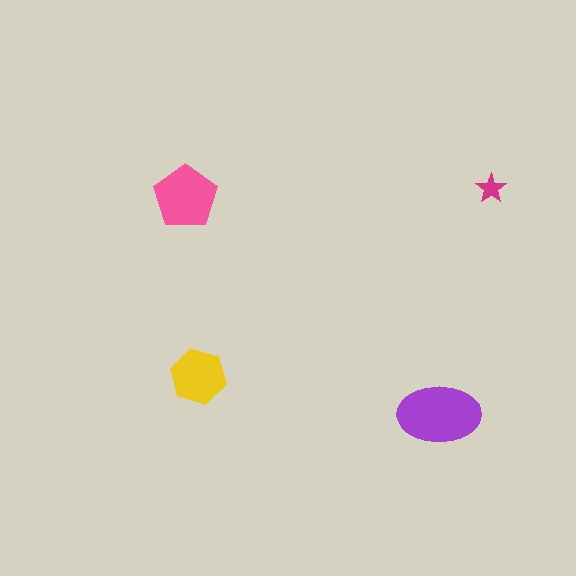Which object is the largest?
The purple ellipse.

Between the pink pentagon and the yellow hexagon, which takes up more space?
The pink pentagon.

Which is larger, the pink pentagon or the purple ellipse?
The purple ellipse.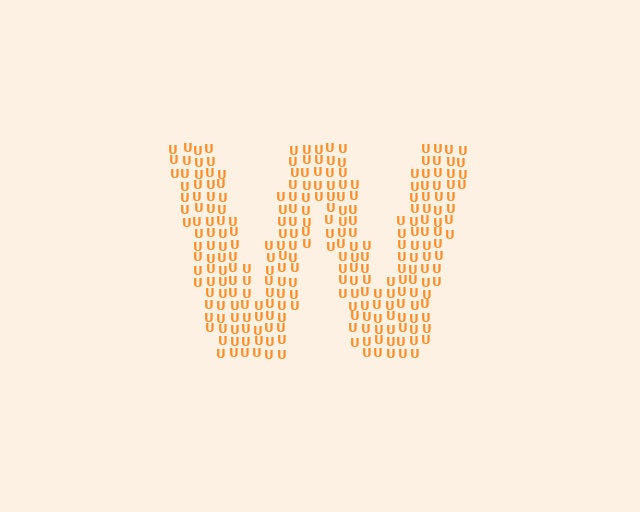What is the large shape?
The large shape is the letter W.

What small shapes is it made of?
It is made of small letter U's.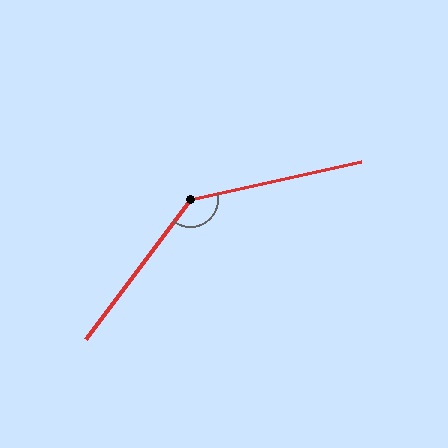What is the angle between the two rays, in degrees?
Approximately 139 degrees.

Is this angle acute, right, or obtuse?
It is obtuse.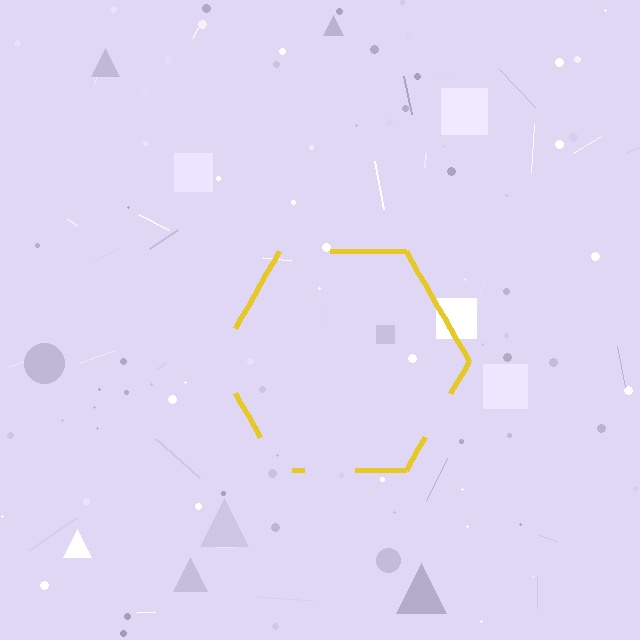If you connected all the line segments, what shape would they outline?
They would outline a hexagon.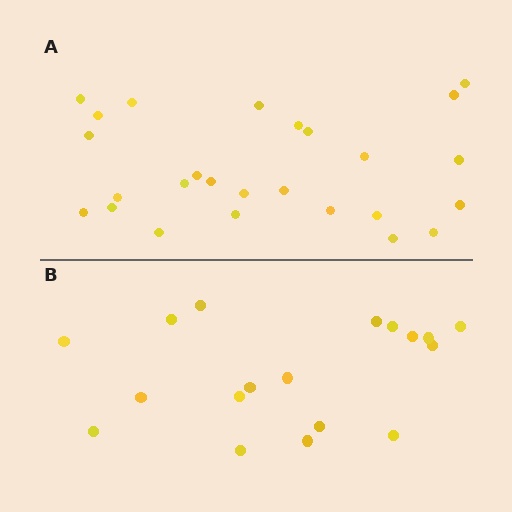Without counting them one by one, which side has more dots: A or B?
Region A (the top region) has more dots.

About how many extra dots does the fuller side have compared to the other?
Region A has roughly 8 or so more dots than region B.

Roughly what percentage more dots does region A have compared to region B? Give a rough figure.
About 45% more.